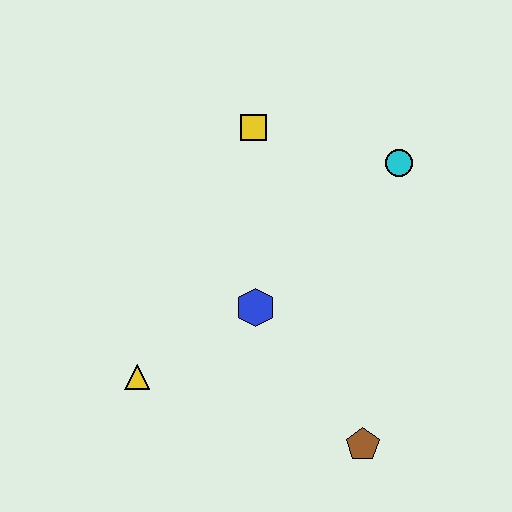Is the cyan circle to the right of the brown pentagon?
Yes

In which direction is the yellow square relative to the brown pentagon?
The yellow square is above the brown pentagon.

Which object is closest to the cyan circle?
The yellow square is closest to the cyan circle.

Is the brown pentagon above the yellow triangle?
No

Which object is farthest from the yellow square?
The brown pentagon is farthest from the yellow square.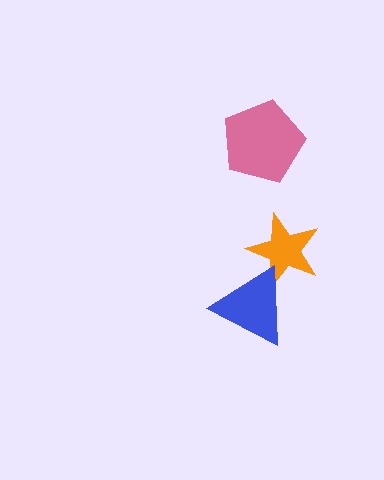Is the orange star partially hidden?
Yes, it is partially covered by another shape.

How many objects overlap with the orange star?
1 object overlaps with the orange star.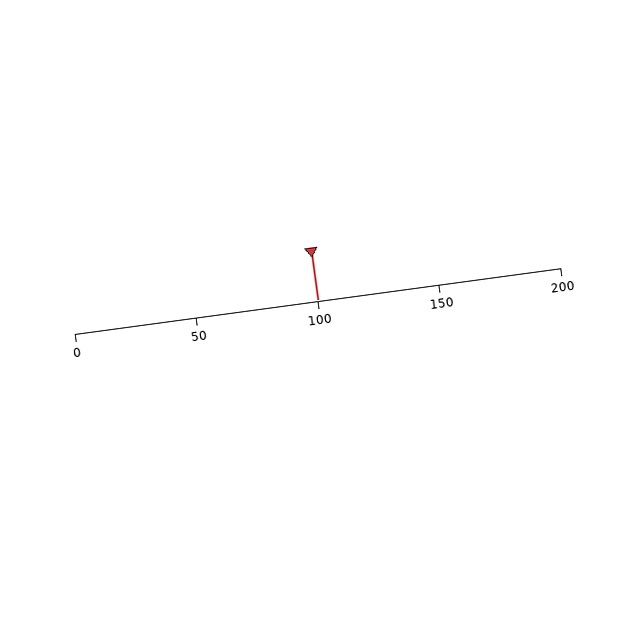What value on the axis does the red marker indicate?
The marker indicates approximately 100.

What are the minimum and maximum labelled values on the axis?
The axis runs from 0 to 200.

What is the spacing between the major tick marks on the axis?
The major ticks are spaced 50 apart.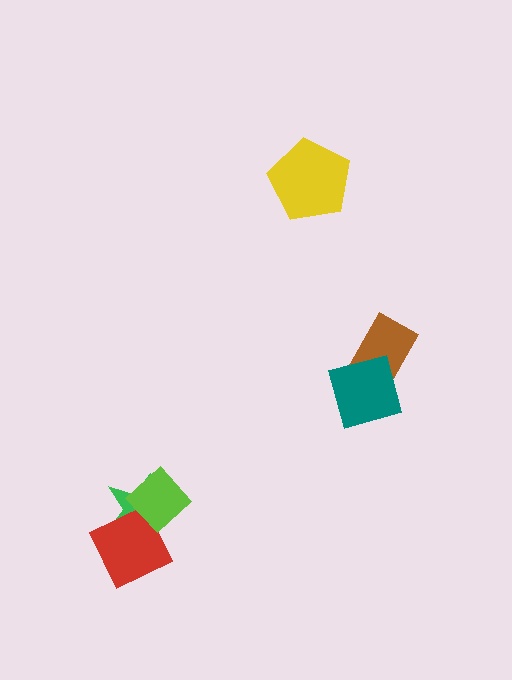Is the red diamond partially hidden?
Yes, it is partially covered by another shape.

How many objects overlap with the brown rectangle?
1 object overlaps with the brown rectangle.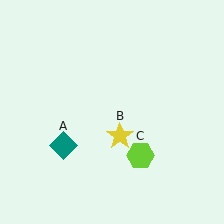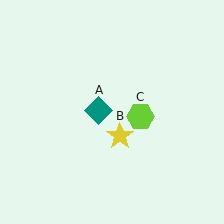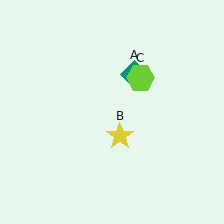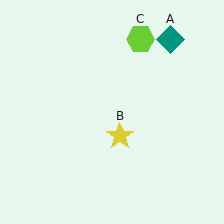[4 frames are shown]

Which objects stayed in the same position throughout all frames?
Yellow star (object B) remained stationary.